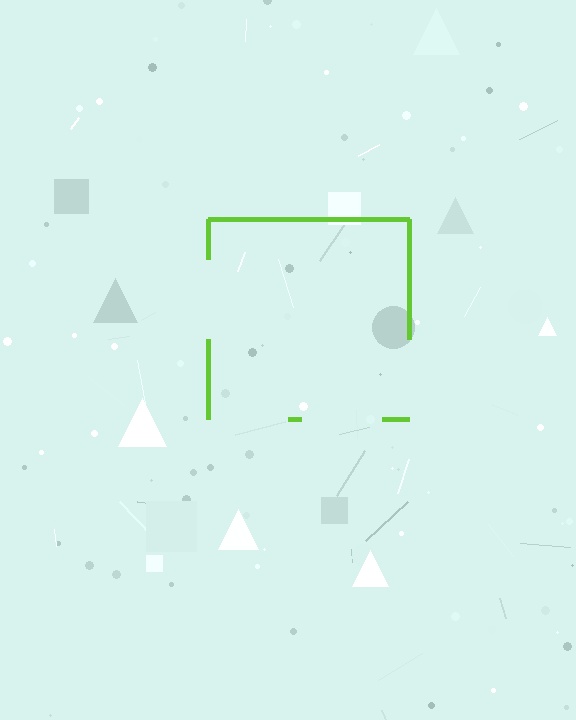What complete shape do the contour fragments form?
The contour fragments form a square.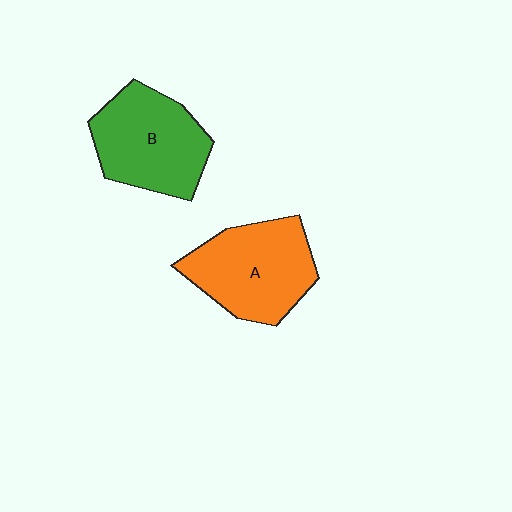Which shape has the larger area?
Shape A (orange).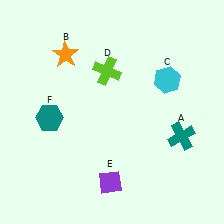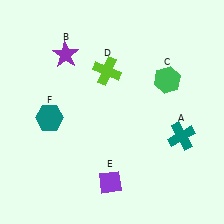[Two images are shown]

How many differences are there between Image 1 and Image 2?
There are 2 differences between the two images.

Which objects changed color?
B changed from orange to purple. C changed from cyan to green.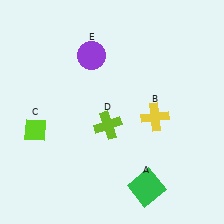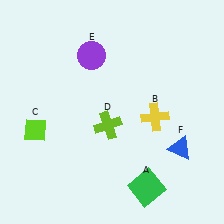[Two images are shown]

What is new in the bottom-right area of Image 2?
A blue triangle (F) was added in the bottom-right area of Image 2.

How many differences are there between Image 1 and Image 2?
There is 1 difference between the two images.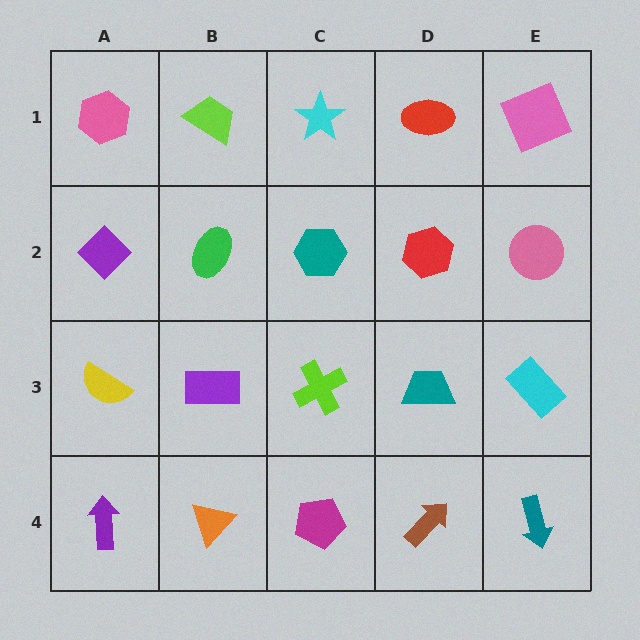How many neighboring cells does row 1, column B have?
3.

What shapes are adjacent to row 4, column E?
A cyan rectangle (row 3, column E), a brown arrow (row 4, column D).